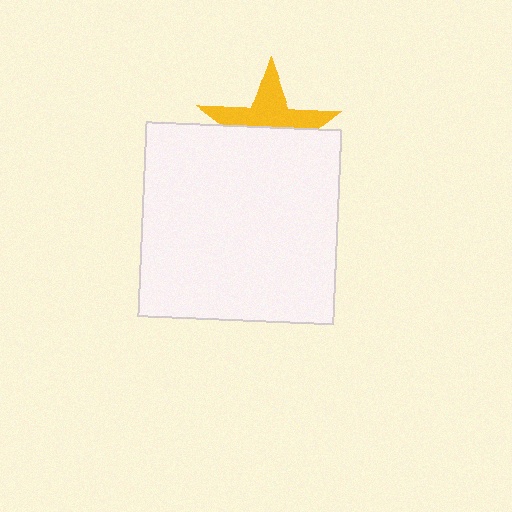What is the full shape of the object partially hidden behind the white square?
The partially hidden object is a yellow star.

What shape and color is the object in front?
The object in front is a white square.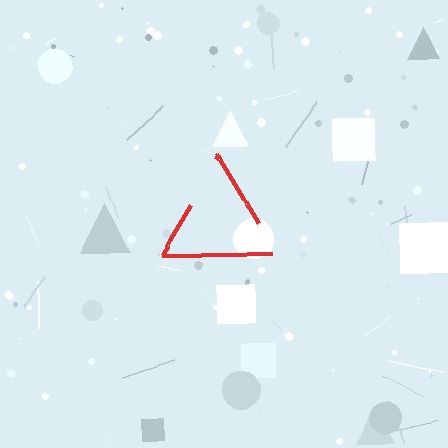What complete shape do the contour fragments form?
The contour fragments form a triangle.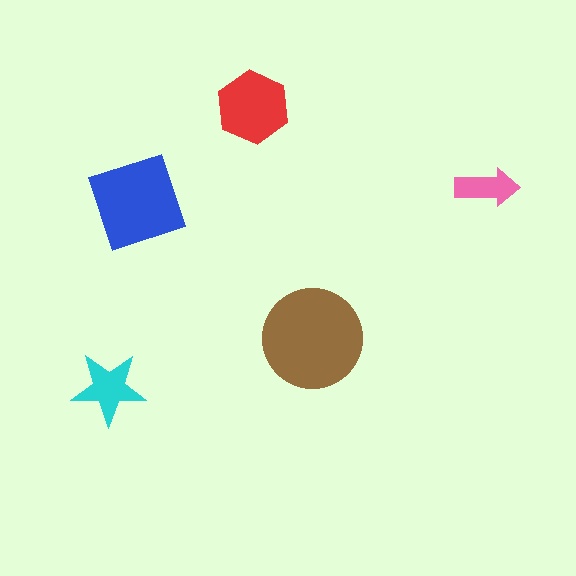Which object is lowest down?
The cyan star is bottommost.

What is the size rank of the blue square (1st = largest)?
2nd.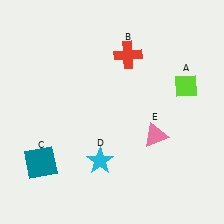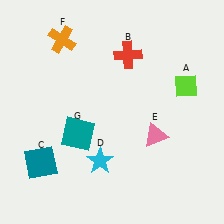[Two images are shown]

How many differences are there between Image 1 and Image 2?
There are 2 differences between the two images.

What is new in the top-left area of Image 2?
An orange cross (F) was added in the top-left area of Image 2.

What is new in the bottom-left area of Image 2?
A teal square (G) was added in the bottom-left area of Image 2.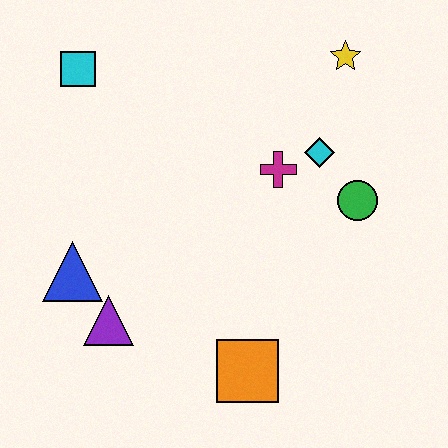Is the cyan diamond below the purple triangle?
No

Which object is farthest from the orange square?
The cyan square is farthest from the orange square.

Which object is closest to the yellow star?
The cyan diamond is closest to the yellow star.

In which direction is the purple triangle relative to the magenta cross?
The purple triangle is to the left of the magenta cross.